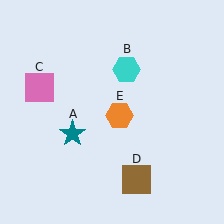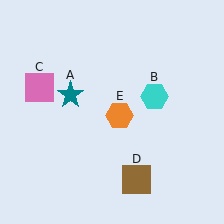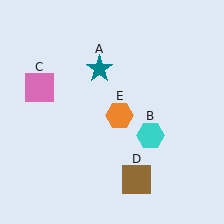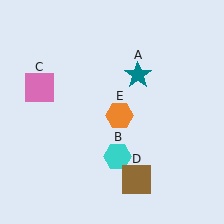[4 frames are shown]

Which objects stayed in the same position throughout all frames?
Pink square (object C) and brown square (object D) and orange hexagon (object E) remained stationary.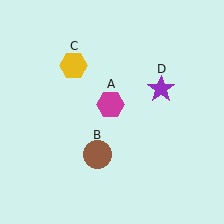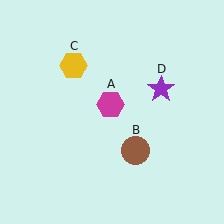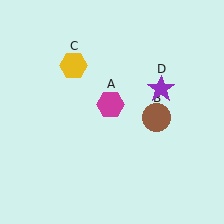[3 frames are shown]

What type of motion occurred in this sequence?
The brown circle (object B) rotated counterclockwise around the center of the scene.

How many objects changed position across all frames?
1 object changed position: brown circle (object B).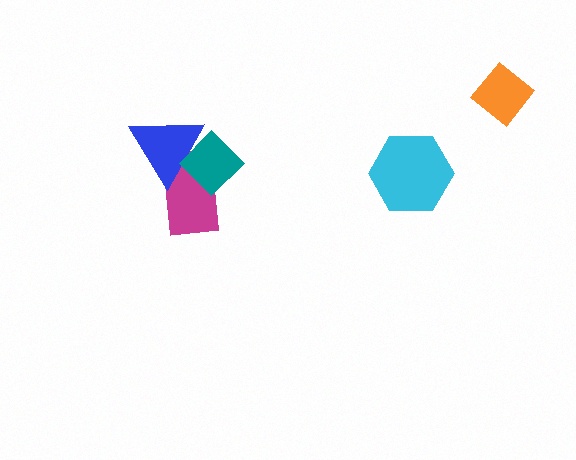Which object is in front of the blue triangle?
The teal diamond is in front of the blue triangle.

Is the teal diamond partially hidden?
No, no other shape covers it.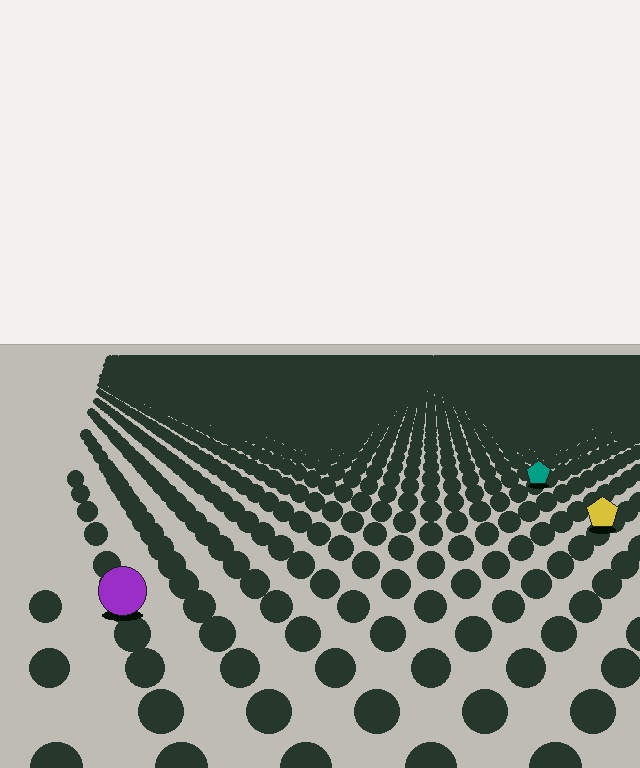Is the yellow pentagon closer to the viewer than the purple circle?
No. The purple circle is closer — you can tell from the texture gradient: the ground texture is coarser near it.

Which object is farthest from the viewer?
The teal pentagon is farthest from the viewer. It appears smaller and the ground texture around it is denser.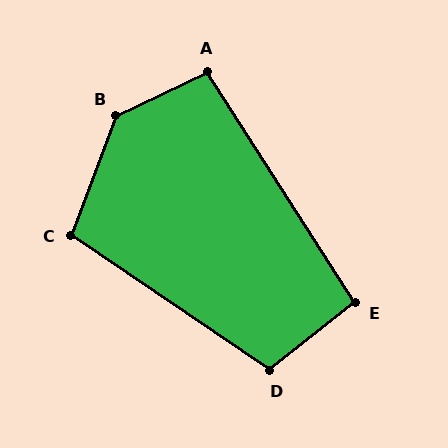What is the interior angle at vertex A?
Approximately 97 degrees (obtuse).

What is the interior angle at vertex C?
Approximately 104 degrees (obtuse).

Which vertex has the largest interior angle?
B, at approximately 136 degrees.